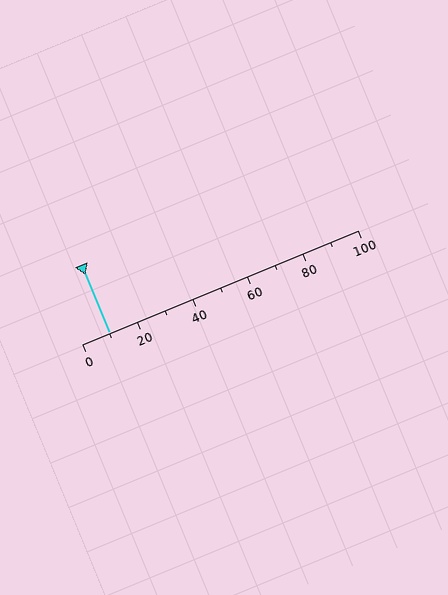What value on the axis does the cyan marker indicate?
The marker indicates approximately 10.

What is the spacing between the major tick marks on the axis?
The major ticks are spaced 20 apart.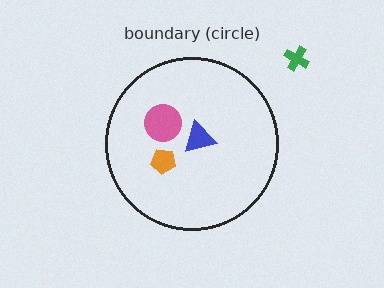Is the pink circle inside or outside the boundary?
Inside.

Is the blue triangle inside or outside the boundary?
Inside.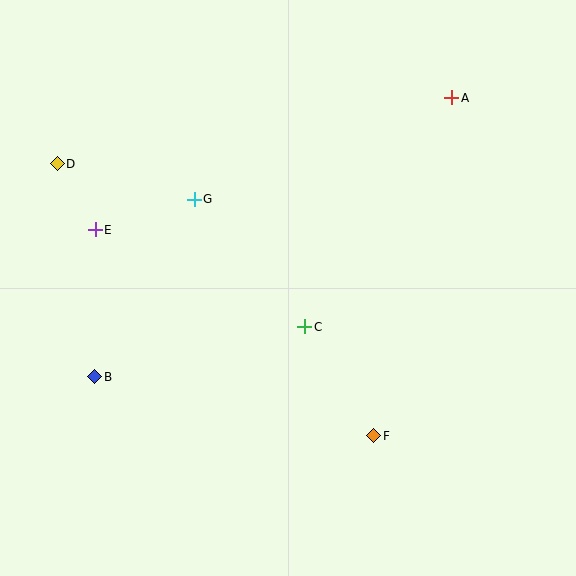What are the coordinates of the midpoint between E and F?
The midpoint between E and F is at (235, 333).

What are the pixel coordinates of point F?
Point F is at (374, 436).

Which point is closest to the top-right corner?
Point A is closest to the top-right corner.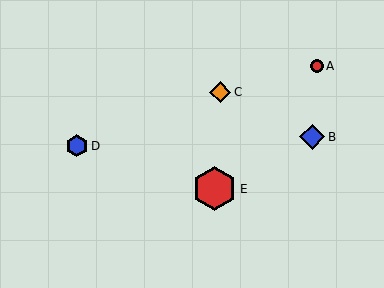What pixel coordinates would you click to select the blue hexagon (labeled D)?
Click at (77, 146) to select the blue hexagon D.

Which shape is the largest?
The red hexagon (labeled E) is the largest.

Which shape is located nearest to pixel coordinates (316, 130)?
The blue diamond (labeled B) at (312, 137) is nearest to that location.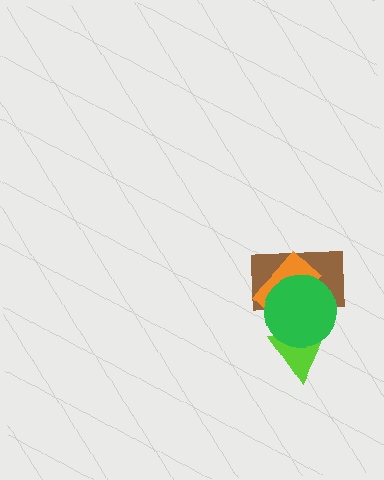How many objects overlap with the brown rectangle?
3 objects overlap with the brown rectangle.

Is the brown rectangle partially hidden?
Yes, it is partially covered by another shape.